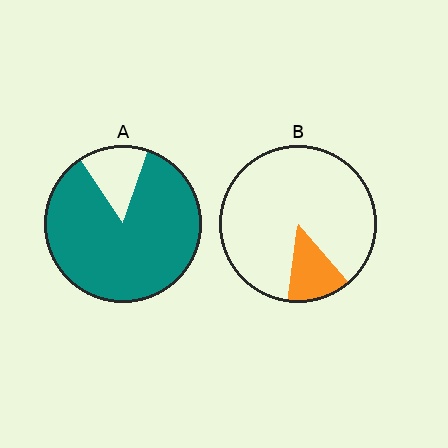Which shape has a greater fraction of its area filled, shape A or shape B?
Shape A.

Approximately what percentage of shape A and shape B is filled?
A is approximately 85% and B is approximately 15%.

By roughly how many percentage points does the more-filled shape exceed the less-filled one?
By roughly 70 percentage points (A over B).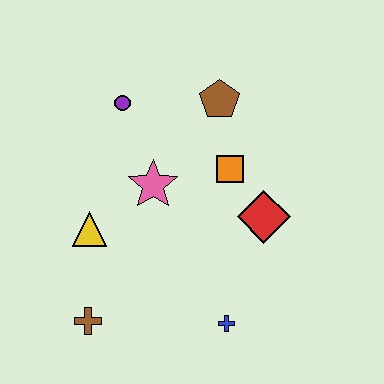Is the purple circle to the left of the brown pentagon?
Yes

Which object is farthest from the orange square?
The brown cross is farthest from the orange square.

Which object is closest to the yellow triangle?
The pink star is closest to the yellow triangle.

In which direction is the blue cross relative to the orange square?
The blue cross is below the orange square.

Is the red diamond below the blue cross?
No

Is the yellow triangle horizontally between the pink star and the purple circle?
No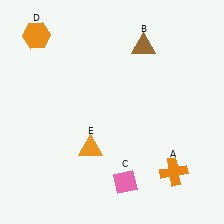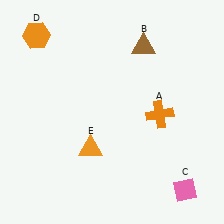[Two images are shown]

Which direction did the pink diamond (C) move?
The pink diamond (C) moved right.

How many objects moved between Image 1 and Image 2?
2 objects moved between the two images.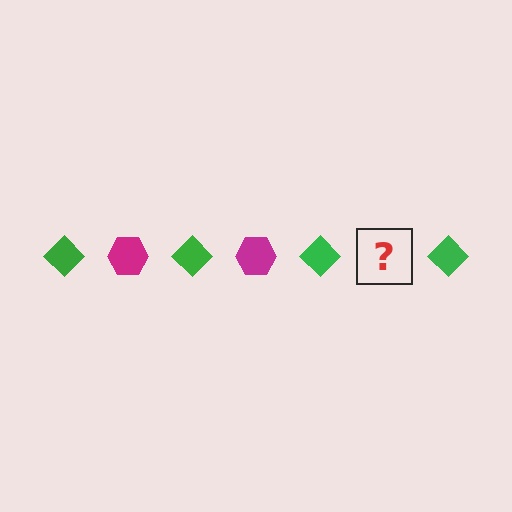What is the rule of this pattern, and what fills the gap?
The rule is that the pattern alternates between green diamond and magenta hexagon. The gap should be filled with a magenta hexagon.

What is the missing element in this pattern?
The missing element is a magenta hexagon.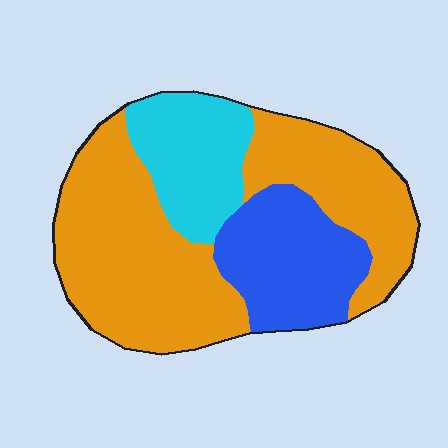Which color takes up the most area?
Orange, at roughly 60%.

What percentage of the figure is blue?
Blue covers 22% of the figure.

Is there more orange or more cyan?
Orange.